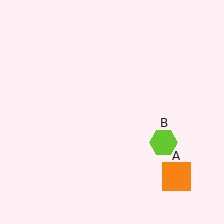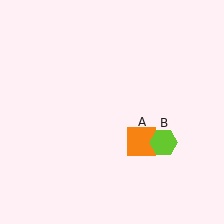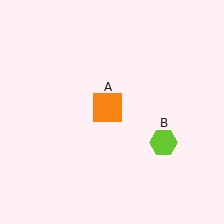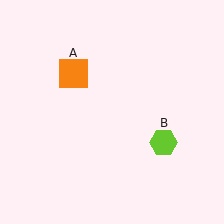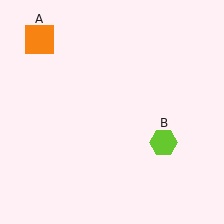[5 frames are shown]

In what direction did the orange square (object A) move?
The orange square (object A) moved up and to the left.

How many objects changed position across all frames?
1 object changed position: orange square (object A).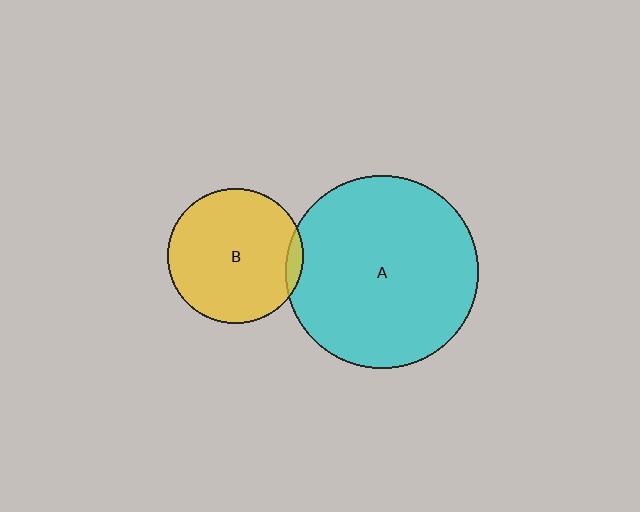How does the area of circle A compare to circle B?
Approximately 2.0 times.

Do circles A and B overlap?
Yes.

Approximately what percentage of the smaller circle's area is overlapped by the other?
Approximately 5%.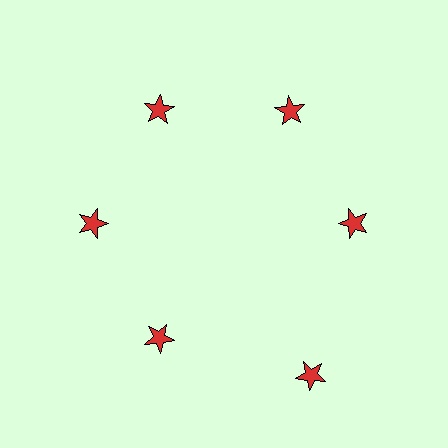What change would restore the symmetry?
The symmetry would be restored by moving it inward, back onto the ring so that all 6 stars sit at equal angles and equal distance from the center.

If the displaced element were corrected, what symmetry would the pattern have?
It would have 6-fold rotational symmetry — the pattern would map onto itself every 60 degrees.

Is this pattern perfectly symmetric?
No. The 6 red stars are arranged in a ring, but one element near the 5 o'clock position is pushed outward from the center, breaking the 6-fold rotational symmetry.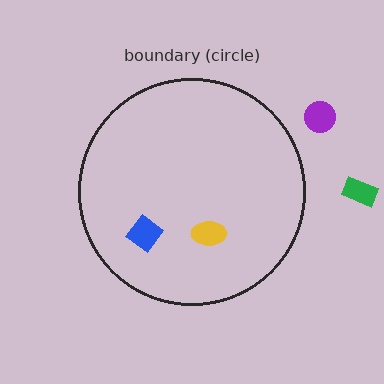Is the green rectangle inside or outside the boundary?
Outside.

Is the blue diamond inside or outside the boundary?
Inside.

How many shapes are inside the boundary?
2 inside, 2 outside.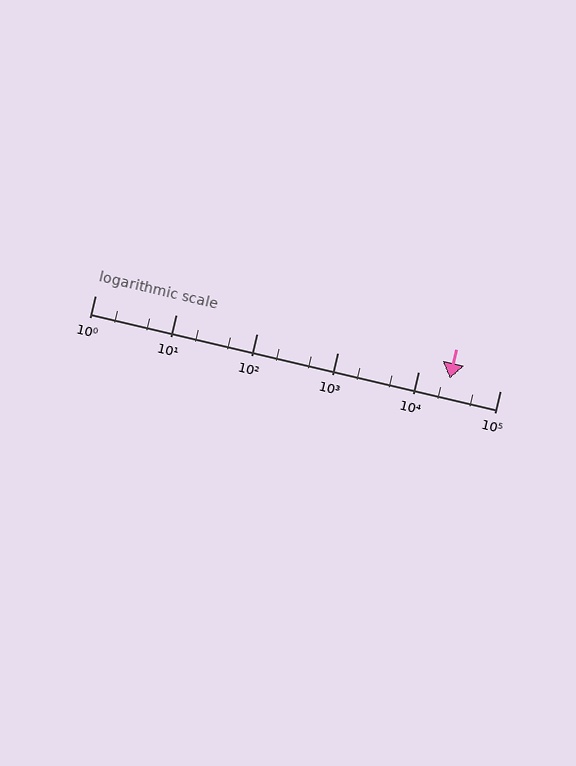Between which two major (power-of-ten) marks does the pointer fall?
The pointer is between 10000 and 100000.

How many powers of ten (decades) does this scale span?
The scale spans 5 decades, from 1 to 100000.